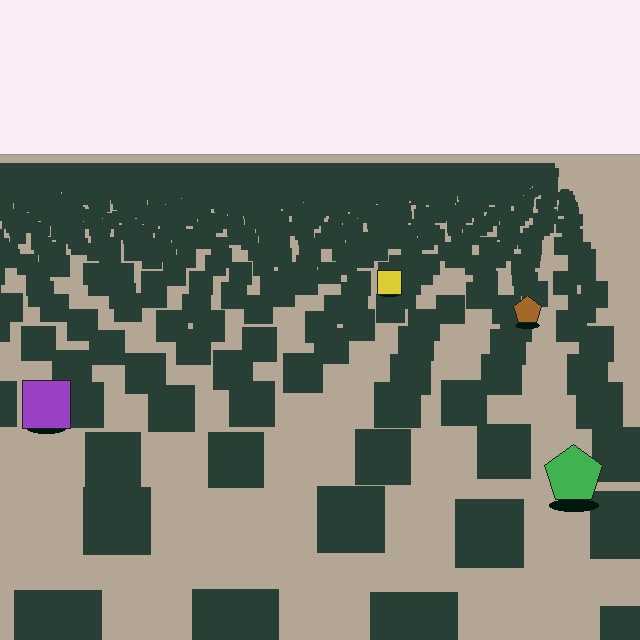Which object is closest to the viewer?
The green pentagon is closest. The texture marks near it are larger and more spread out.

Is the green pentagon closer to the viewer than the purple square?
Yes. The green pentagon is closer — you can tell from the texture gradient: the ground texture is coarser near it.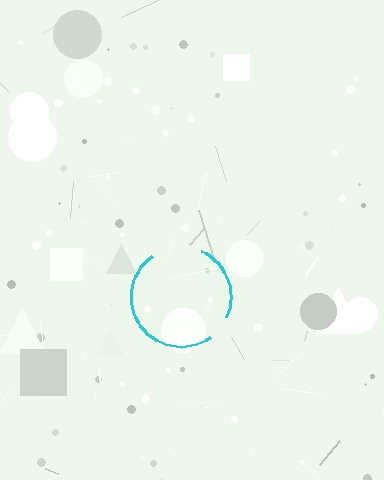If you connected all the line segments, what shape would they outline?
They would outline a circle.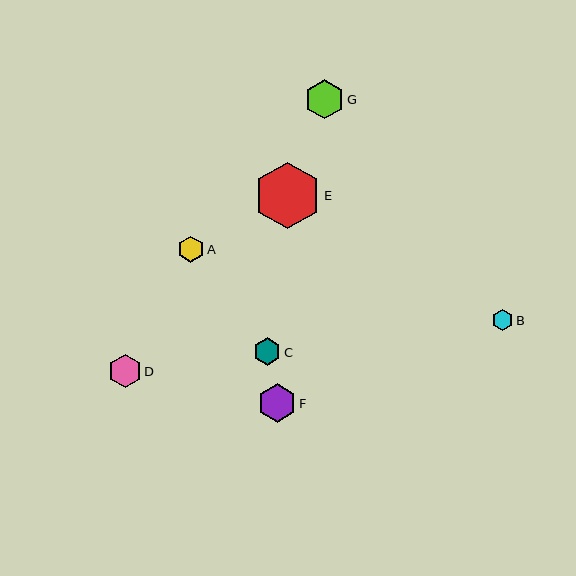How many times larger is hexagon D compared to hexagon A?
Hexagon D is approximately 1.2 times the size of hexagon A.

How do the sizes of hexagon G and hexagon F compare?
Hexagon G and hexagon F are approximately the same size.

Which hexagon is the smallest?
Hexagon B is the smallest with a size of approximately 21 pixels.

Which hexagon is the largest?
Hexagon E is the largest with a size of approximately 66 pixels.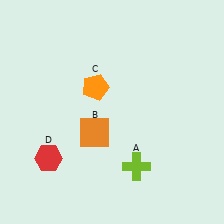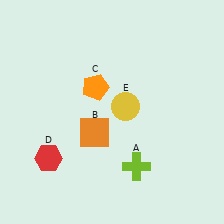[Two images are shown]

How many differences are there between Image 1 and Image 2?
There is 1 difference between the two images.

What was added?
A yellow circle (E) was added in Image 2.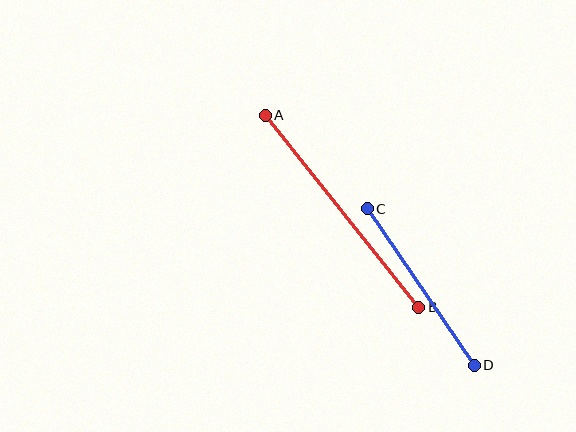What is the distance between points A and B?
The distance is approximately 246 pixels.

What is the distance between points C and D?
The distance is approximately 190 pixels.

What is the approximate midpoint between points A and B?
The midpoint is at approximately (342, 211) pixels.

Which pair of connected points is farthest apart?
Points A and B are farthest apart.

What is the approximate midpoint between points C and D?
The midpoint is at approximately (421, 287) pixels.